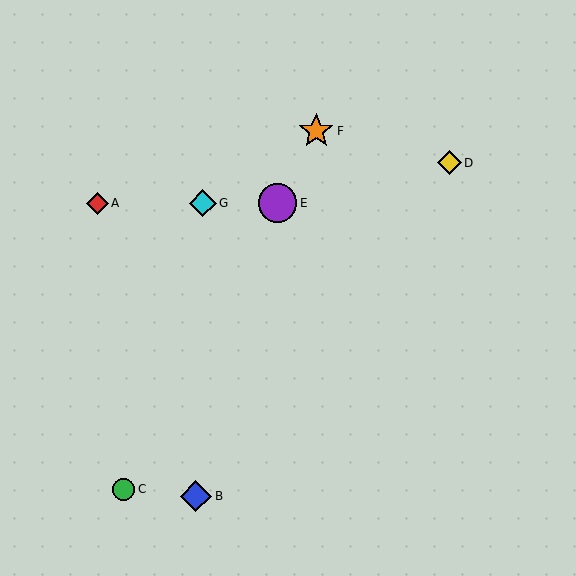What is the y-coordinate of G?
Object G is at y≈203.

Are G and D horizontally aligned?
No, G is at y≈203 and D is at y≈163.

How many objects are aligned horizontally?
3 objects (A, E, G) are aligned horizontally.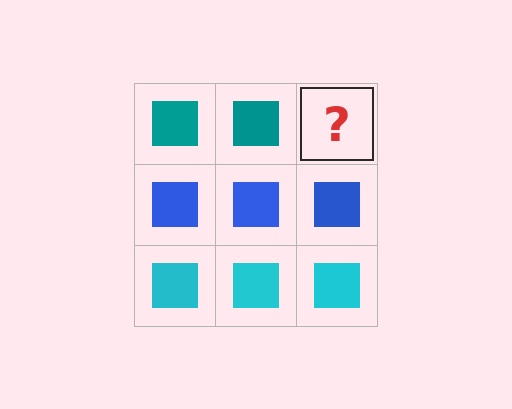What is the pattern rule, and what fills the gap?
The rule is that each row has a consistent color. The gap should be filled with a teal square.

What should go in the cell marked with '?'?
The missing cell should contain a teal square.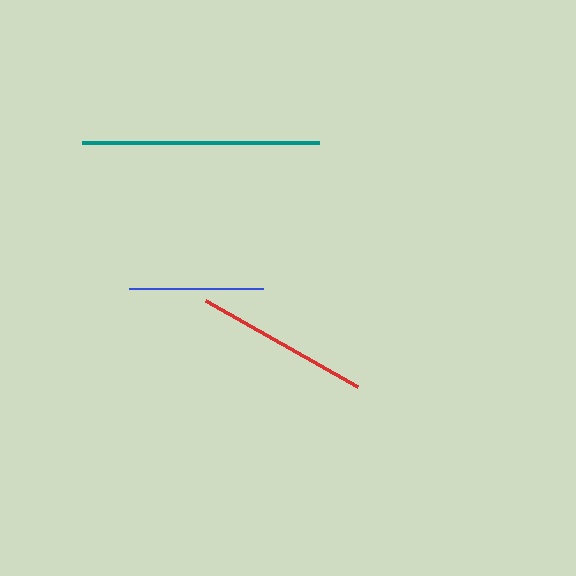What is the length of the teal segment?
The teal segment is approximately 237 pixels long.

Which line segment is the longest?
The teal line is the longest at approximately 237 pixels.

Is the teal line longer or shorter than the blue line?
The teal line is longer than the blue line.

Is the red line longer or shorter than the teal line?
The teal line is longer than the red line.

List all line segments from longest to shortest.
From longest to shortest: teal, red, blue.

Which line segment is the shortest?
The blue line is the shortest at approximately 135 pixels.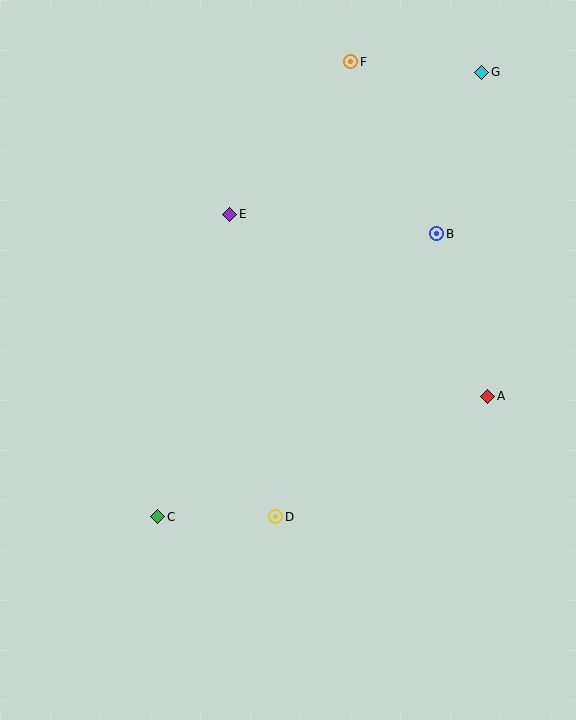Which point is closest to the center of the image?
Point E at (230, 214) is closest to the center.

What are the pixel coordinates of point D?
Point D is at (276, 517).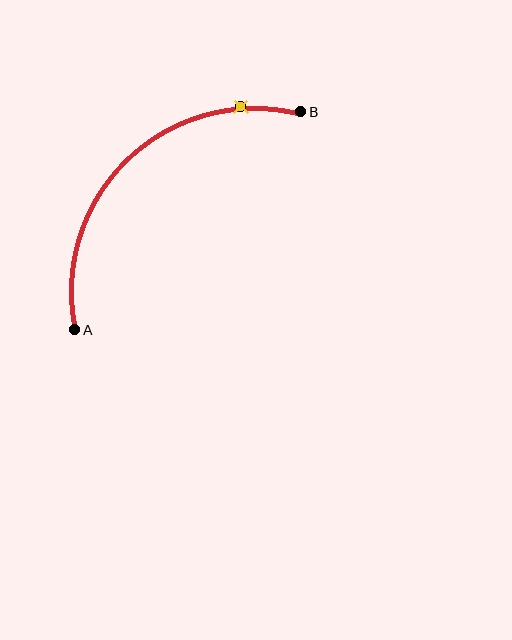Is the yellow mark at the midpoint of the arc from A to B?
No. The yellow mark lies on the arc but is closer to endpoint B. The arc midpoint would be at the point on the curve equidistant along the arc from both A and B.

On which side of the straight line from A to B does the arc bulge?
The arc bulges above and to the left of the straight line connecting A and B.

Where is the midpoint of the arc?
The arc midpoint is the point on the curve farthest from the straight line joining A and B. It sits above and to the left of that line.